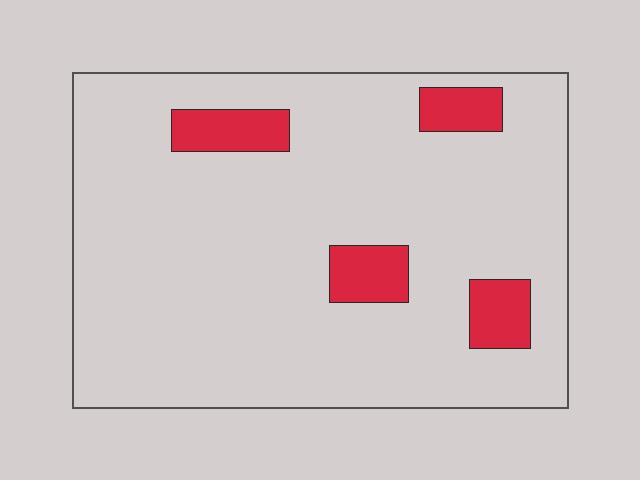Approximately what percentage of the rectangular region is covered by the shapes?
Approximately 10%.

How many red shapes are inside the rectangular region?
4.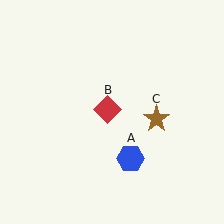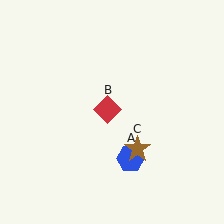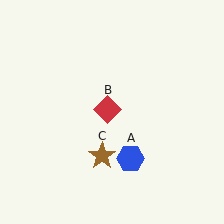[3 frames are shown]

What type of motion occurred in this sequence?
The brown star (object C) rotated clockwise around the center of the scene.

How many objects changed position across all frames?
1 object changed position: brown star (object C).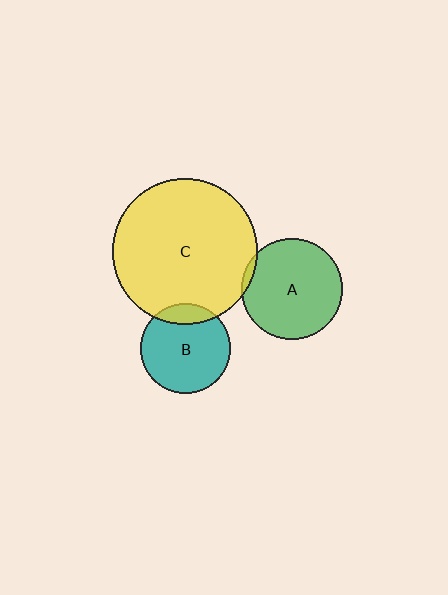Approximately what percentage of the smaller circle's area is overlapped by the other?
Approximately 5%.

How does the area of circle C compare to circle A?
Approximately 2.1 times.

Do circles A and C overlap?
Yes.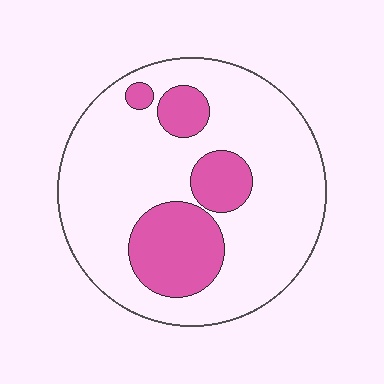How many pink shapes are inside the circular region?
4.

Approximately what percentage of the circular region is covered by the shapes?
Approximately 25%.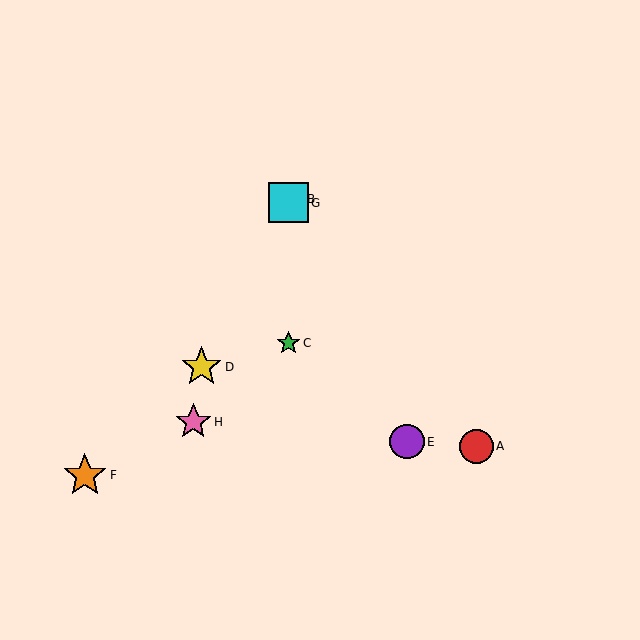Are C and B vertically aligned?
Yes, both are at x≈288.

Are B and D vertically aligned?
No, B is at x≈288 and D is at x≈202.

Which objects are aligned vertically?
Objects B, C, G are aligned vertically.